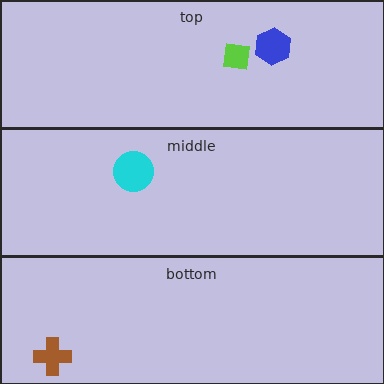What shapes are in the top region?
The blue hexagon, the lime square.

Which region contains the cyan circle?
The middle region.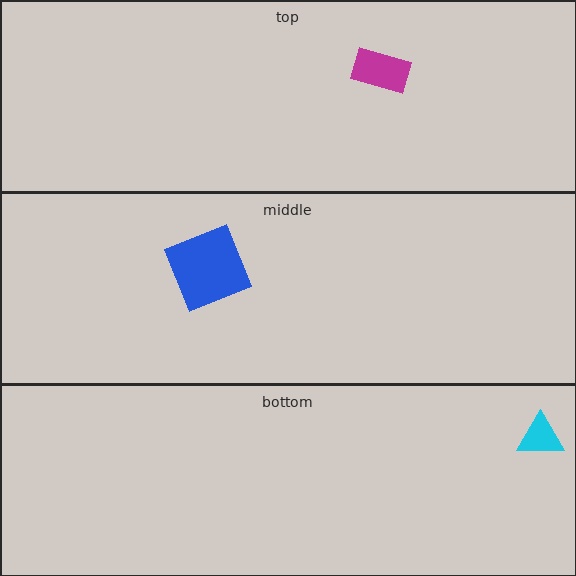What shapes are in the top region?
The magenta rectangle.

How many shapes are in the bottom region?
1.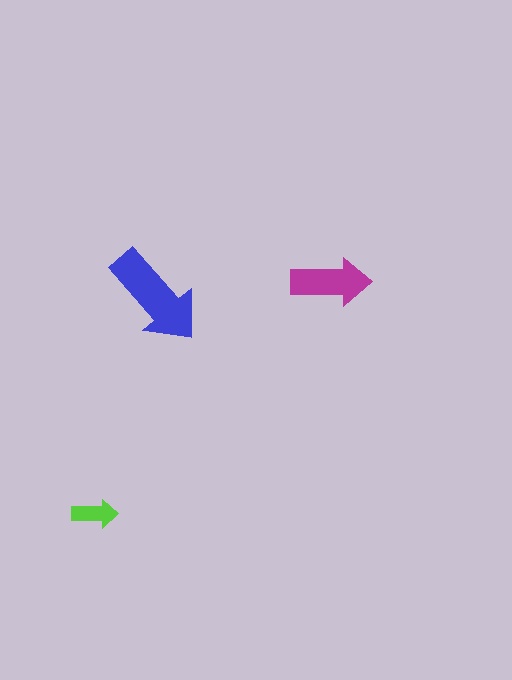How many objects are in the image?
There are 3 objects in the image.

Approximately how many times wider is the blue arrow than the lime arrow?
About 2.5 times wider.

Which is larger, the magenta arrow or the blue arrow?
The blue one.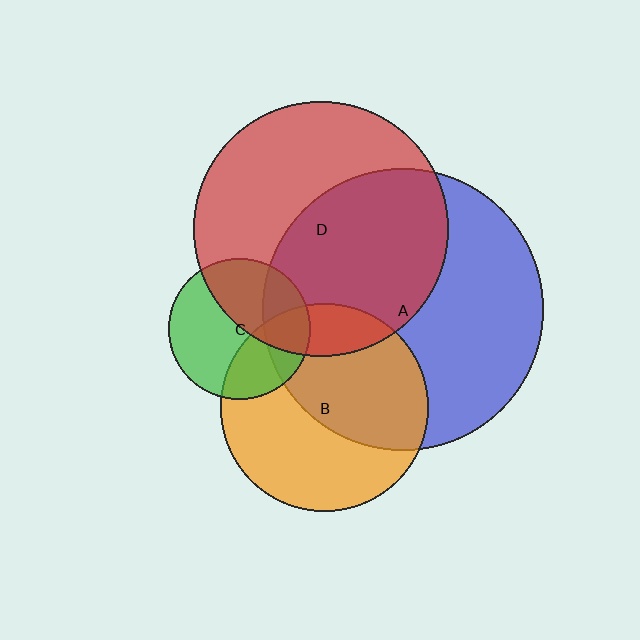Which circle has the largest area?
Circle A (blue).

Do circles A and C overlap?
Yes.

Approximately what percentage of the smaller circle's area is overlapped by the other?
Approximately 25%.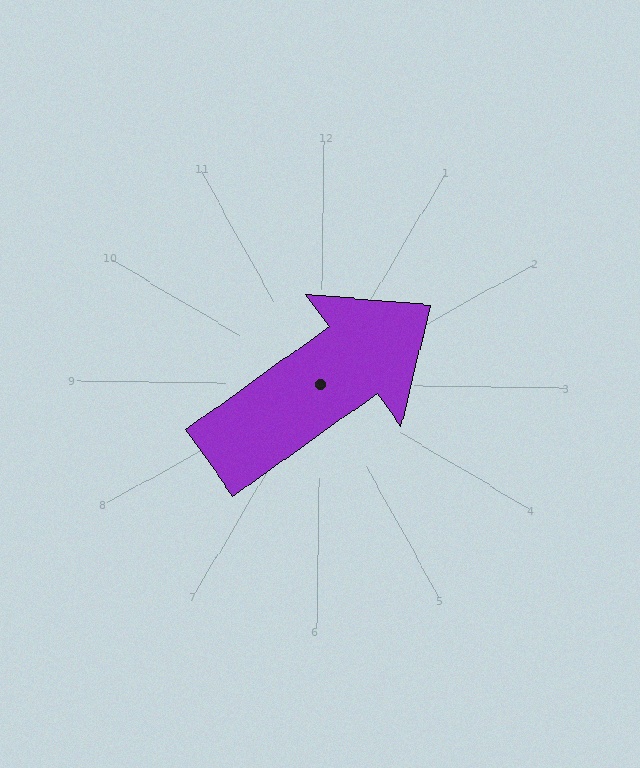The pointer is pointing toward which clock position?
Roughly 2 o'clock.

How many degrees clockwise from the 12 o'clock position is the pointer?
Approximately 54 degrees.